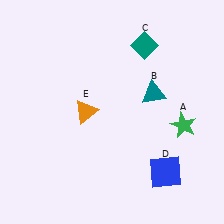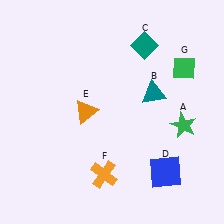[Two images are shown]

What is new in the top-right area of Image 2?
A green diamond (G) was added in the top-right area of Image 2.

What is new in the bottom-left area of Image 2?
An orange cross (F) was added in the bottom-left area of Image 2.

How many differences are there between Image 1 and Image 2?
There are 2 differences between the two images.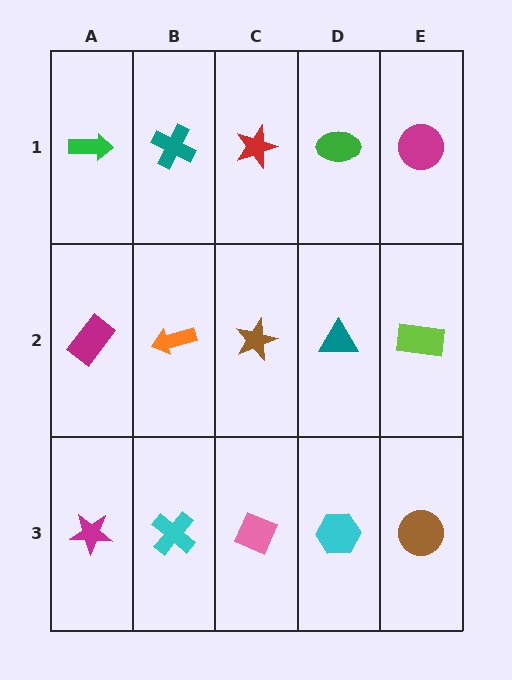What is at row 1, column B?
A teal cross.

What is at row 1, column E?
A magenta circle.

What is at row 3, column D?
A cyan hexagon.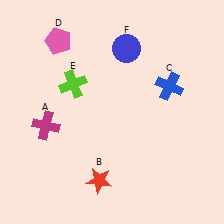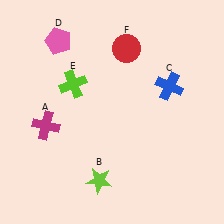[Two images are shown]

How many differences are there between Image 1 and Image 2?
There are 2 differences between the two images.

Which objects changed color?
B changed from red to lime. F changed from blue to red.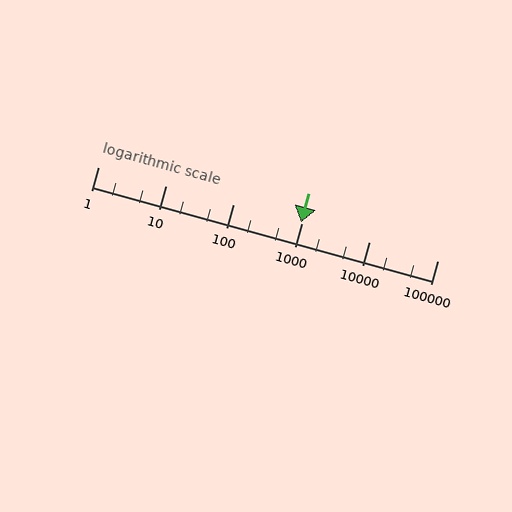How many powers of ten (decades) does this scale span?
The scale spans 5 decades, from 1 to 100000.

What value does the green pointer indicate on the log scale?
The pointer indicates approximately 980.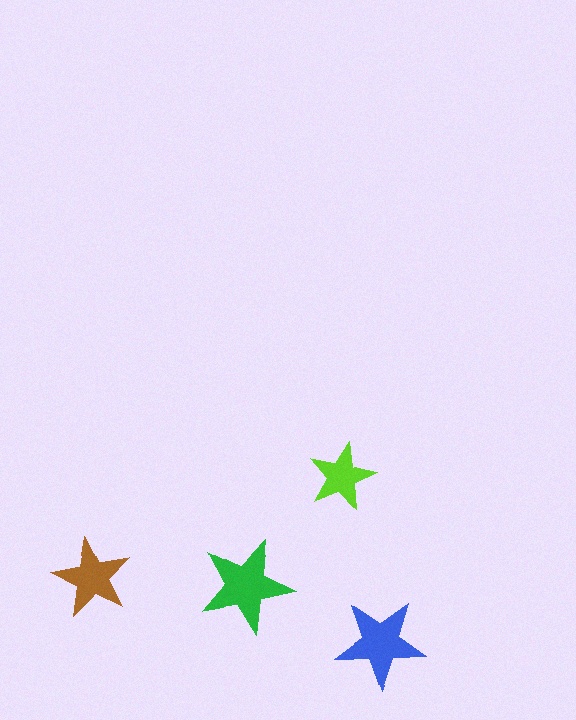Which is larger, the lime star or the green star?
The green one.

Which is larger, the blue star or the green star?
The green one.